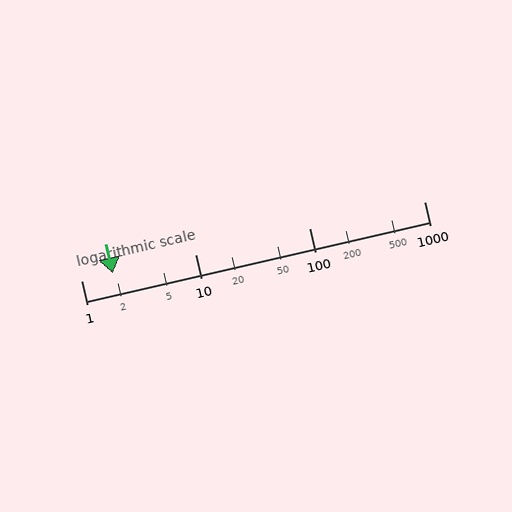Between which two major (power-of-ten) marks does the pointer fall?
The pointer is between 1 and 10.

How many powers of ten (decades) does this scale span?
The scale spans 3 decades, from 1 to 1000.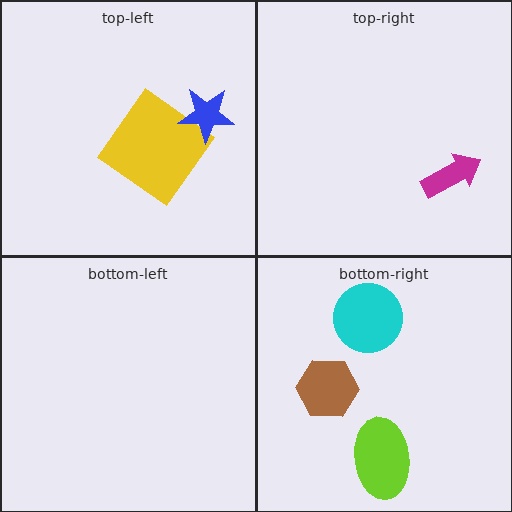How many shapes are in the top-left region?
2.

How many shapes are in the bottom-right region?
3.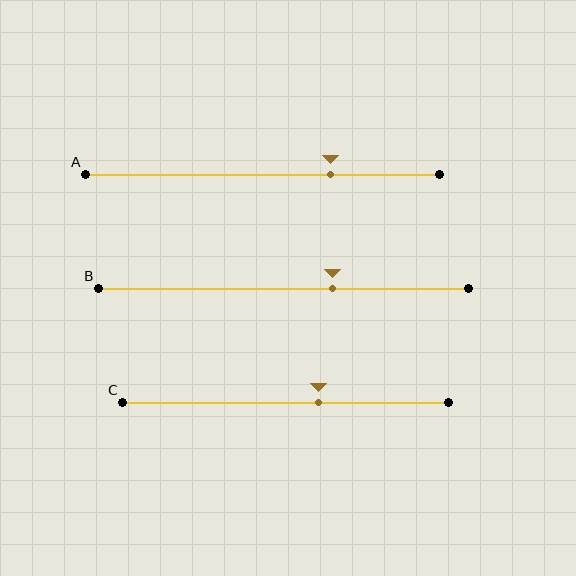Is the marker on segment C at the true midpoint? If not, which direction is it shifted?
No, the marker on segment C is shifted to the right by about 10% of the segment length.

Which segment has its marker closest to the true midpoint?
Segment C has its marker closest to the true midpoint.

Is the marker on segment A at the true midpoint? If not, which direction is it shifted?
No, the marker on segment A is shifted to the right by about 19% of the segment length.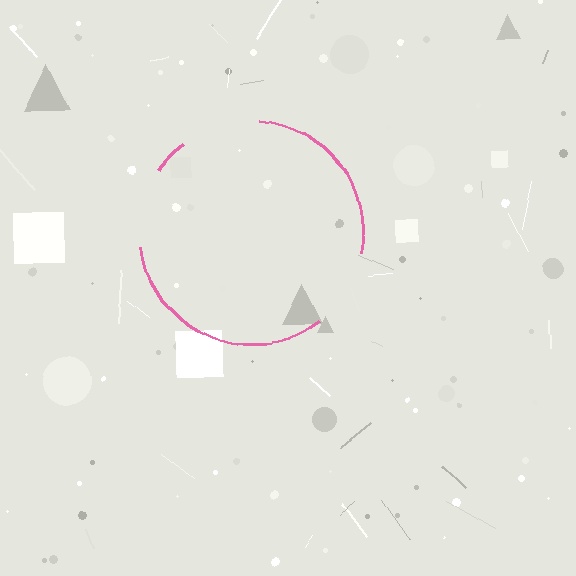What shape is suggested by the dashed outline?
The dashed outline suggests a circle.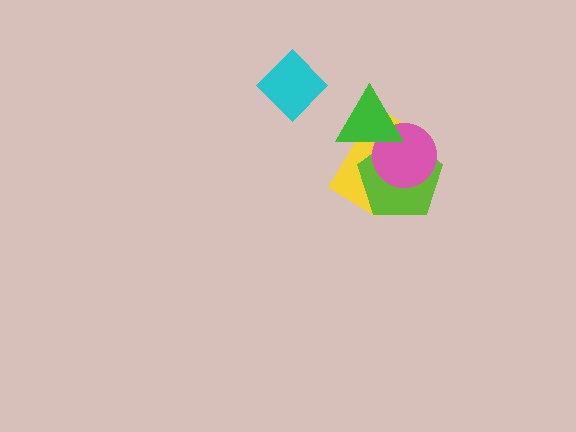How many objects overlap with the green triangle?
3 objects overlap with the green triangle.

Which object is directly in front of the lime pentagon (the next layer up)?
The pink circle is directly in front of the lime pentagon.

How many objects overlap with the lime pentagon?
3 objects overlap with the lime pentagon.